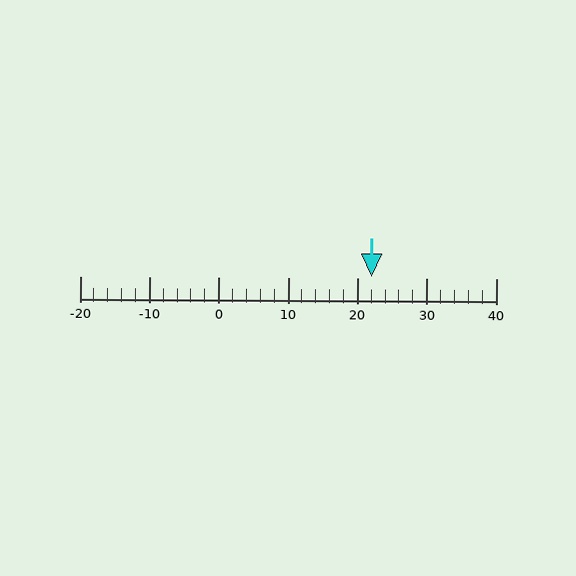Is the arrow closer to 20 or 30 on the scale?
The arrow is closer to 20.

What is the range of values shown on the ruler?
The ruler shows values from -20 to 40.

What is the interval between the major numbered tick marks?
The major tick marks are spaced 10 units apart.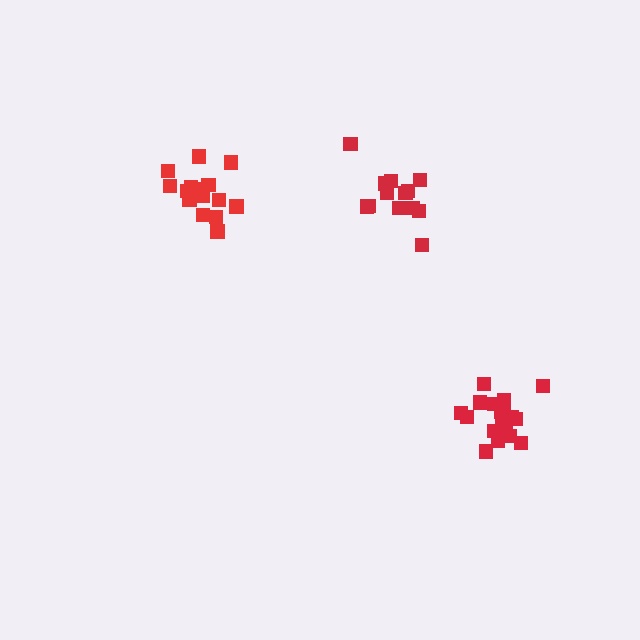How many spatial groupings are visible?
There are 3 spatial groupings.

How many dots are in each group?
Group 1: 16 dots, Group 2: 13 dots, Group 3: 19 dots (48 total).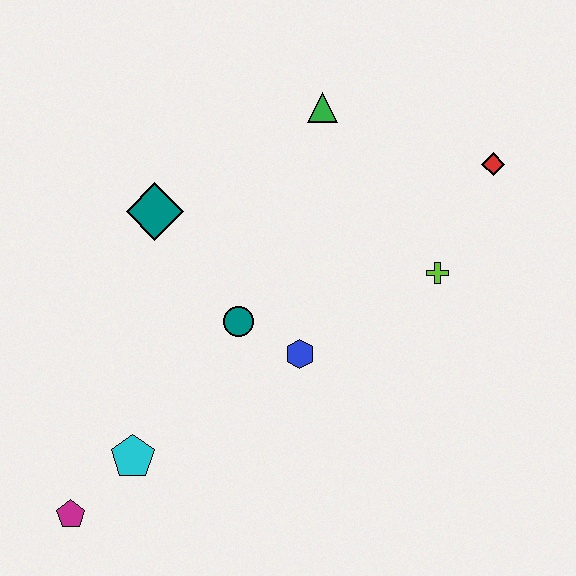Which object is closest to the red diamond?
The lime cross is closest to the red diamond.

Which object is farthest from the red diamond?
The magenta pentagon is farthest from the red diamond.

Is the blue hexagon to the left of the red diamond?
Yes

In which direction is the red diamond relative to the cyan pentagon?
The red diamond is to the right of the cyan pentagon.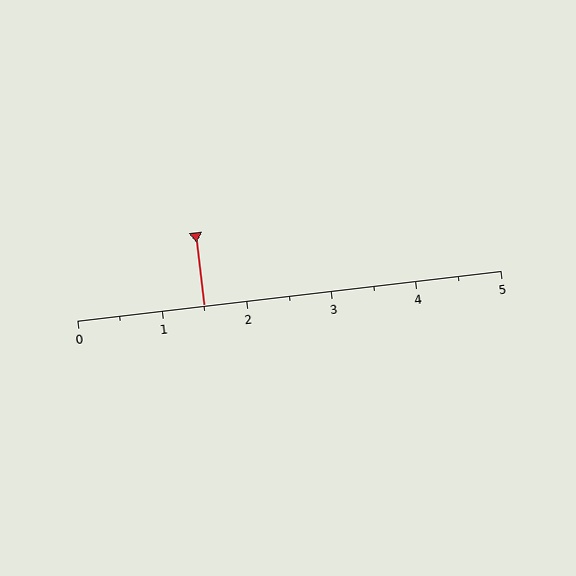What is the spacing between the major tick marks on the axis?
The major ticks are spaced 1 apart.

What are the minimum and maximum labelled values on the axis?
The axis runs from 0 to 5.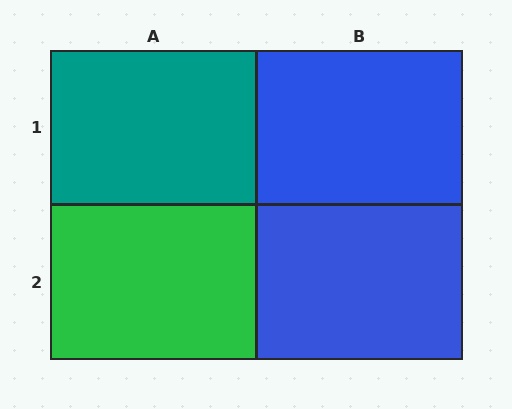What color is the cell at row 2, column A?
Green.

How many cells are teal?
1 cell is teal.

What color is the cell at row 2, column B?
Blue.